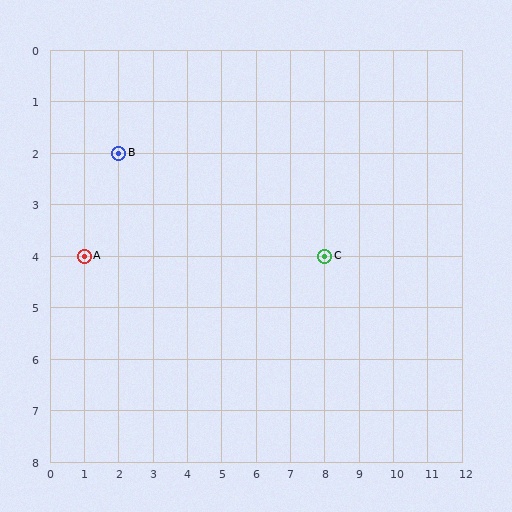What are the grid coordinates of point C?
Point C is at grid coordinates (8, 4).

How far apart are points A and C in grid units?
Points A and C are 7 columns apart.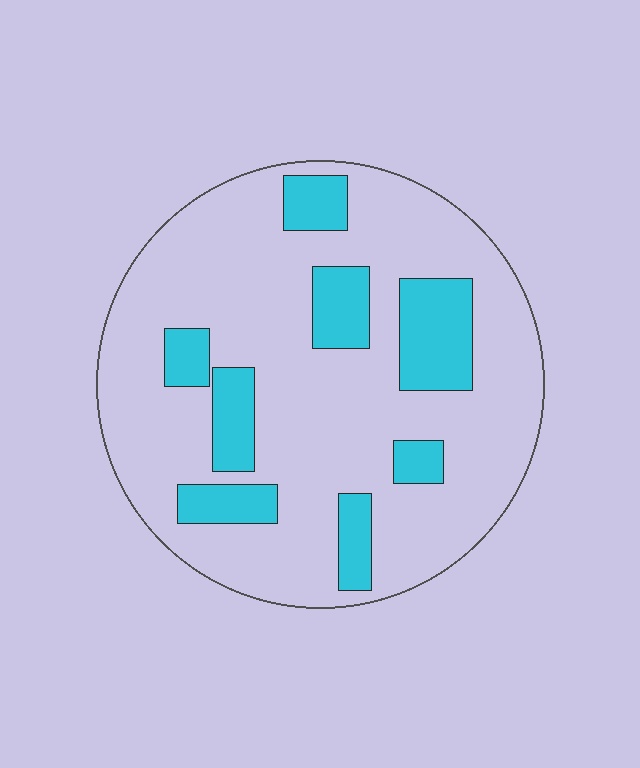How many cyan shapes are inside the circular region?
8.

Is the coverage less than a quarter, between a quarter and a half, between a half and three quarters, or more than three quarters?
Less than a quarter.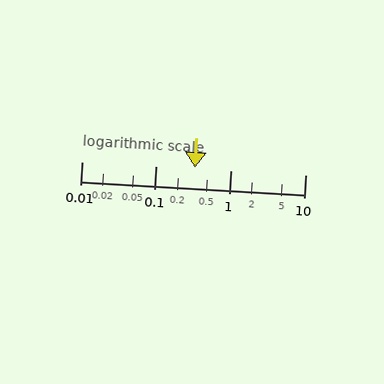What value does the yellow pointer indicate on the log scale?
The pointer indicates approximately 0.33.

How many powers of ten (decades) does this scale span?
The scale spans 3 decades, from 0.01 to 10.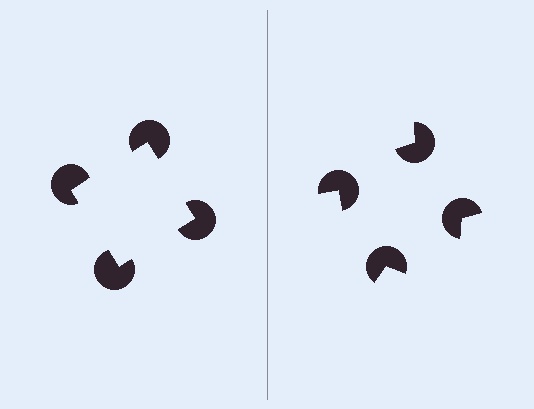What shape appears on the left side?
An illusory square.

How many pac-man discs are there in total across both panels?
8 — 4 on each side.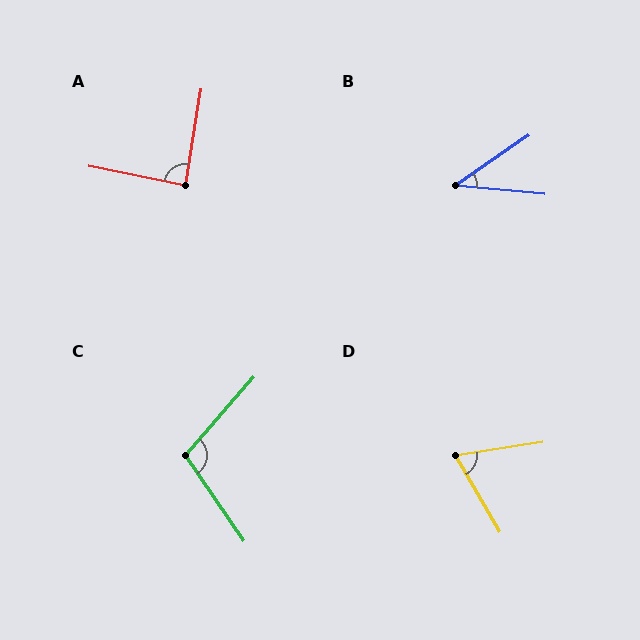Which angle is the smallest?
B, at approximately 40 degrees.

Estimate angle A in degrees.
Approximately 88 degrees.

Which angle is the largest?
C, at approximately 104 degrees.